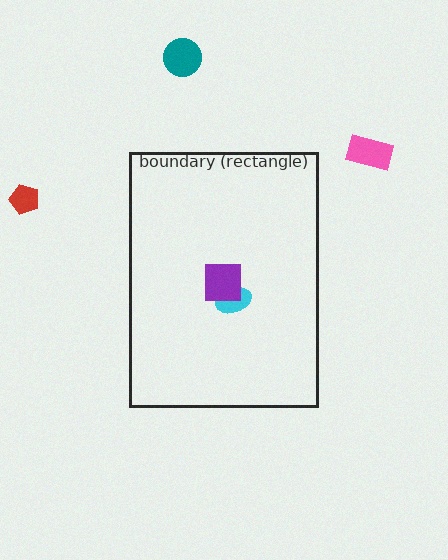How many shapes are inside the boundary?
2 inside, 3 outside.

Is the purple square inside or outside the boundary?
Inside.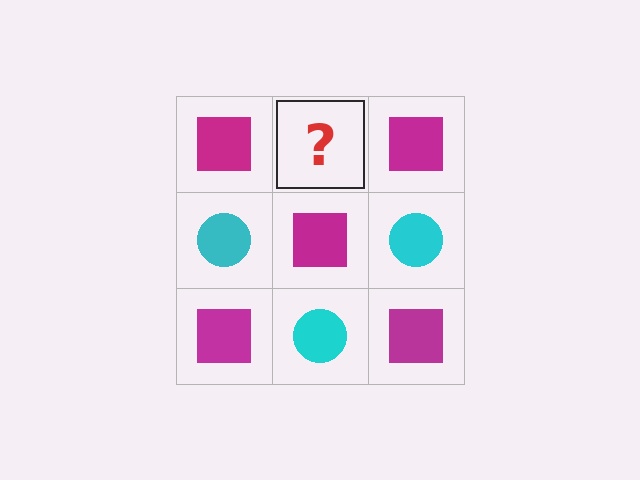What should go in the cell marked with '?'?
The missing cell should contain a cyan circle.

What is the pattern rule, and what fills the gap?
The rule is that it alternates magenta square and cyan circle in a checkerboard pattern. The gap should be filled with a cyan circle.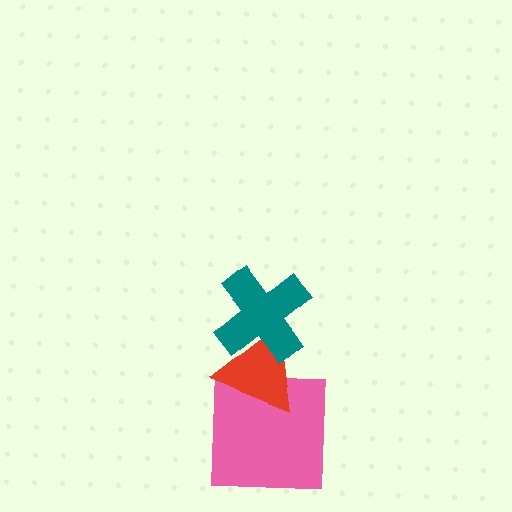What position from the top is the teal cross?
The teal cross is 1st from the top.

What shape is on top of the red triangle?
The teal cross is on top of the red triangle.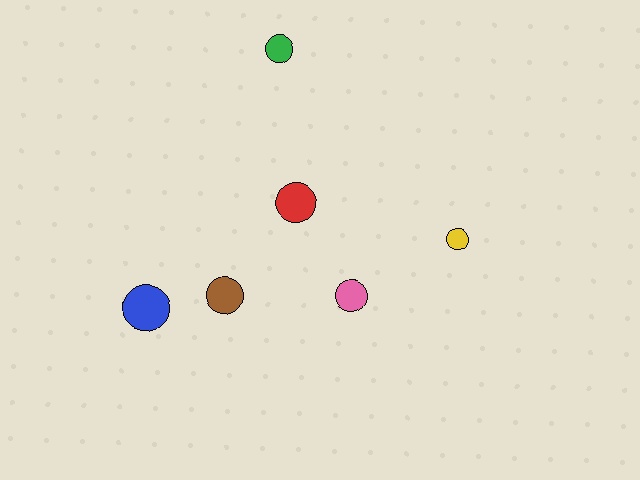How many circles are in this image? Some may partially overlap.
There are 6 circles.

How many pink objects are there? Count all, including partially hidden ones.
There is 1 pink object.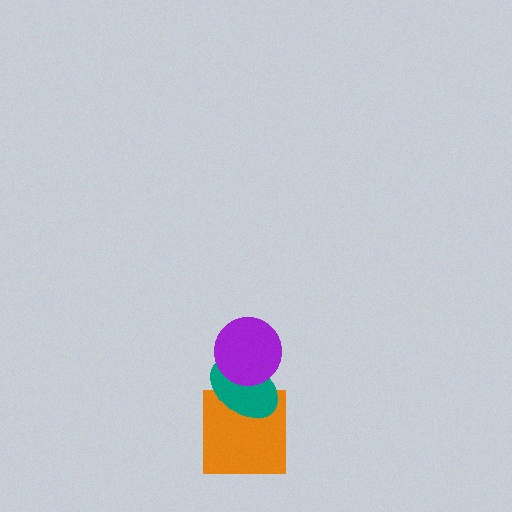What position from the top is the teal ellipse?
The teal ellipse is 2nd from the top.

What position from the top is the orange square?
The orange square is 3rd from the top.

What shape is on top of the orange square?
The teal ellipse is on top of the orange square.